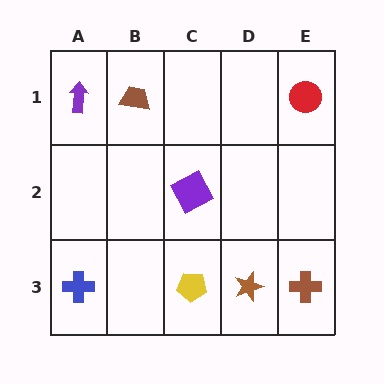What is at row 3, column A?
A blue cross.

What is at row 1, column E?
A red circle.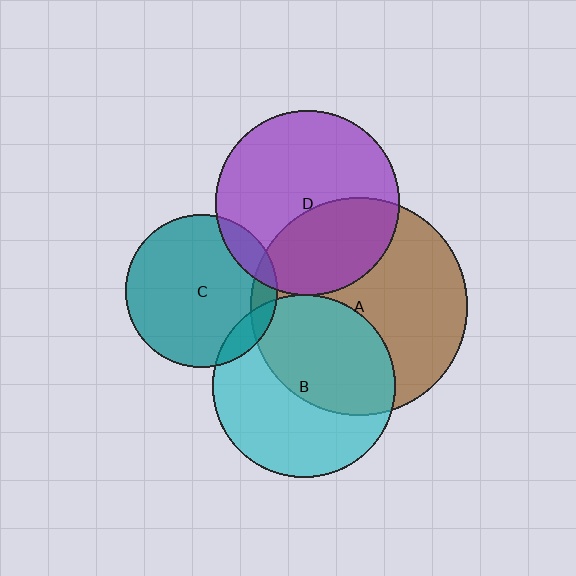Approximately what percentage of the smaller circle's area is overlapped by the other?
Approximately 5%.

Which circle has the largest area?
Circle A (brown).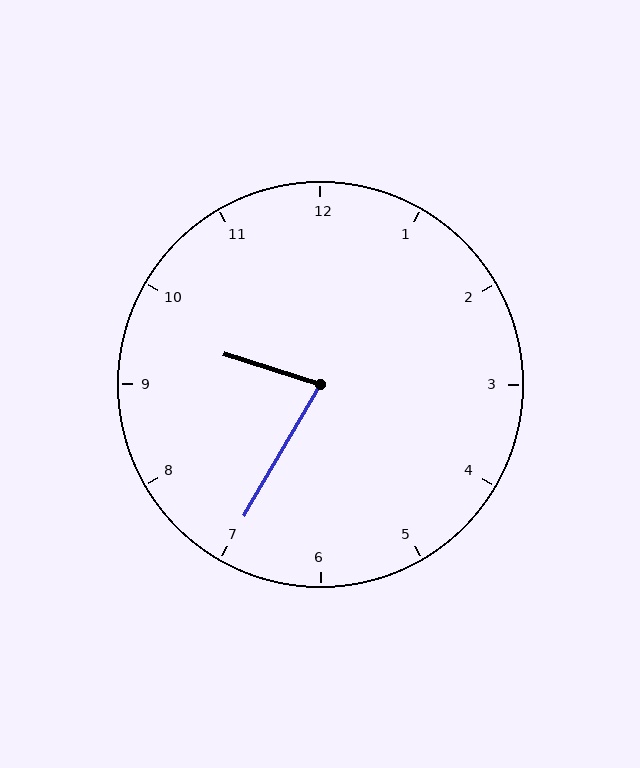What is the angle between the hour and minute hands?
Approximately 78 degrees.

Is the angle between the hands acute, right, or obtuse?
It is acute.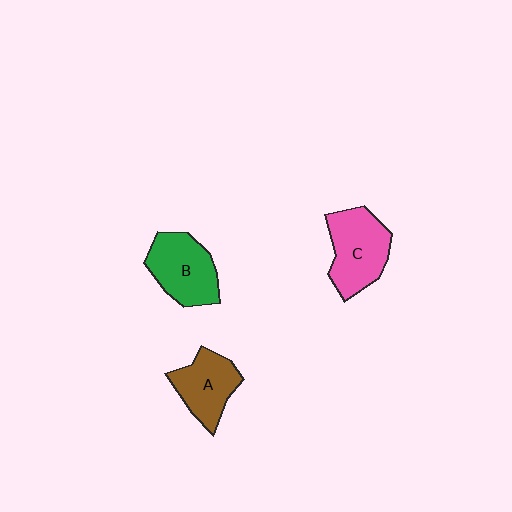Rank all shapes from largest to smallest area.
From largest to smallest: C (pink), B (green), A (brown).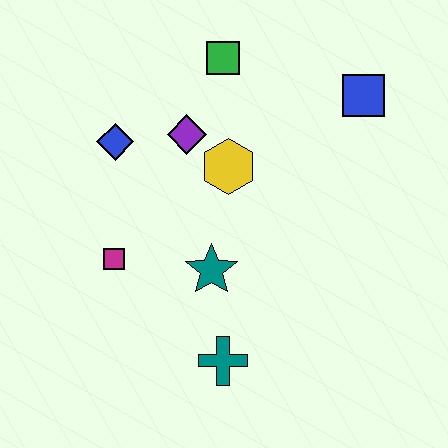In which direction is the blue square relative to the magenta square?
The blue square is to the right of the magenta square.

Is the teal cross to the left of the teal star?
No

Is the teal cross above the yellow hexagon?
No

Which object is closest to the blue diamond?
The purple diamond is closest to the blue diamond.